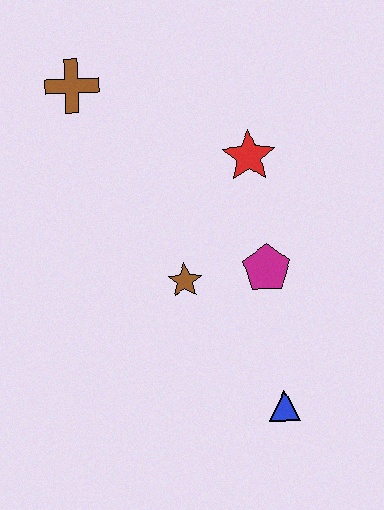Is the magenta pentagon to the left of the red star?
No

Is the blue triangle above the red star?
No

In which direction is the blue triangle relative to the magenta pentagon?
The blue triangle is below the magenta pentagon.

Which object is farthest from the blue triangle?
The brown cross is farthest from the blue triangle.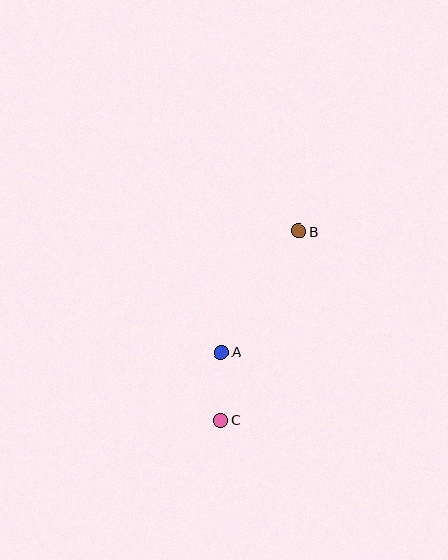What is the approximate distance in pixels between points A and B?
The distance between A and B is approximately 144 pixels.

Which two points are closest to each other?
Points A and C are closest to each other.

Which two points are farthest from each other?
Points B and C are farthest from each other.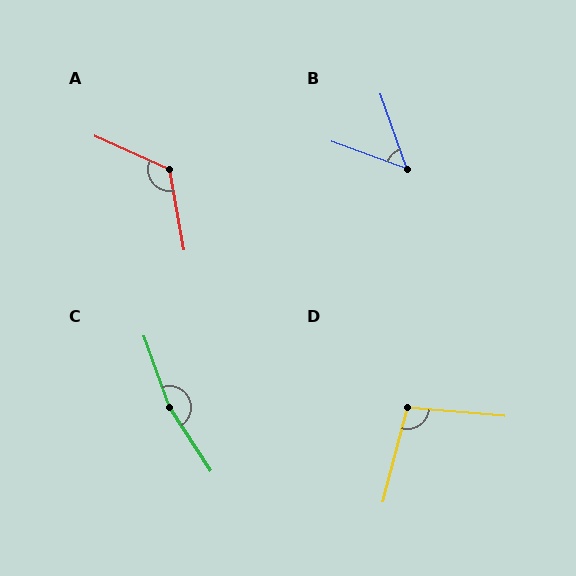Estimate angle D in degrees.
Approximately 99 degrees.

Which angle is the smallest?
B, at approximately 51 degrees.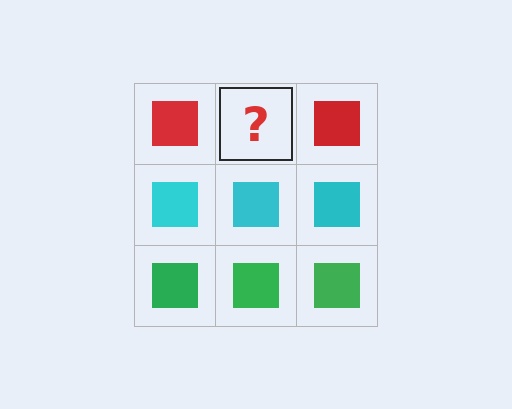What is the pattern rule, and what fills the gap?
The rule is that each row has a consistent color. The gap should be filled with a red square.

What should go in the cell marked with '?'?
The missing cell should contain a red square.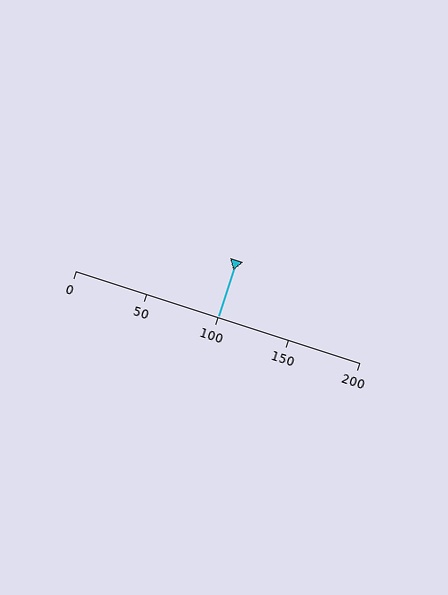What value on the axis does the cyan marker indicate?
The marker indicates approximately 100.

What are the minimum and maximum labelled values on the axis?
The axis runs from 0 to 200.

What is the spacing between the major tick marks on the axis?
The major ticks are spaced 50 apart.